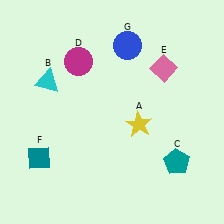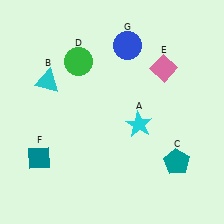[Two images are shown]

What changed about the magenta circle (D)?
In Image 1, D is magenta. In Image 2, it changed to green.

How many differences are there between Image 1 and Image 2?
There are 2 differences between the two images.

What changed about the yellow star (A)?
In Image 1, A is yellow. In Image 2, it changed to cyan.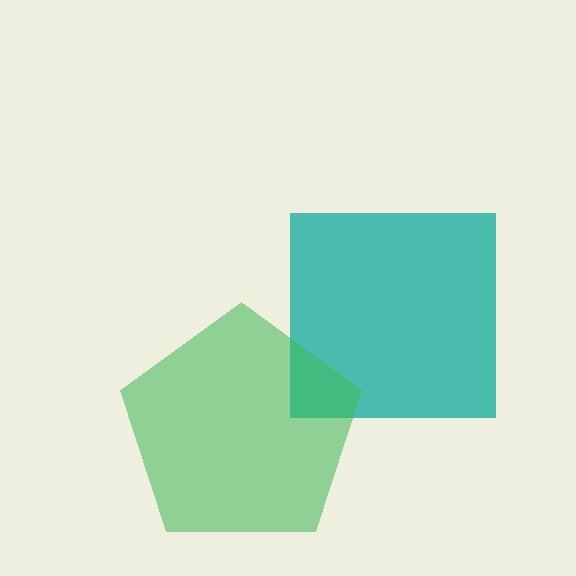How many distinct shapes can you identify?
There are 2 distinct shapes: a teal square, a green pentagon.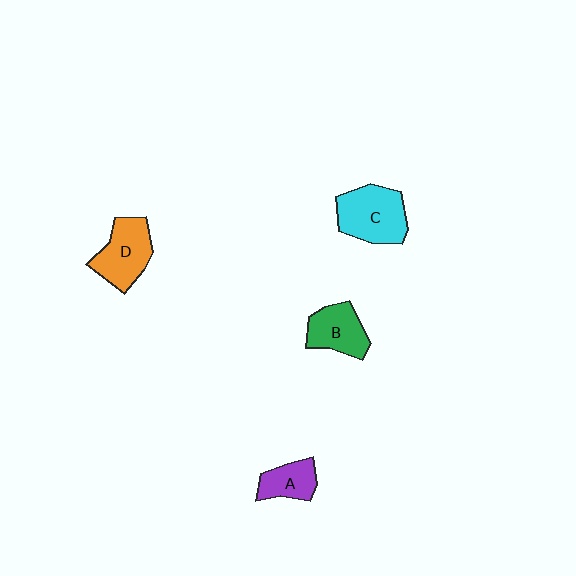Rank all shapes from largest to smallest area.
From largest to smallest: C (cyan), D (orange), B (green), A (purple).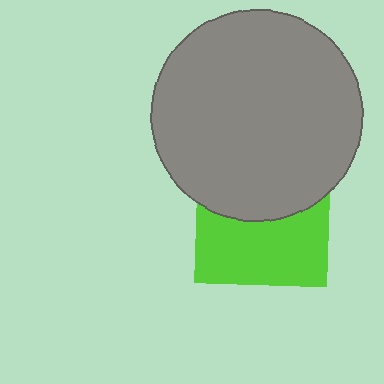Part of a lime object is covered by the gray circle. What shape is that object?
It is a square.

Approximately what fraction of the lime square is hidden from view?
Roughly 47% of the lime square is hidden behind the gray circle.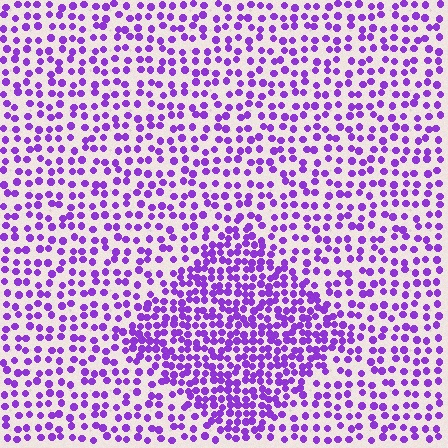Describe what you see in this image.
The image contains small purple elements arranged at two different densities. A diamond-shaped region is visible where the elements are more densely packed than the surrounding area.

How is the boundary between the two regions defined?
The boundary is defined by a change in element density (approximately 1.9x ratio). All elements are the same color, size, and shape.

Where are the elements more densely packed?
The elements are more densely packed inside the diamond boundary.